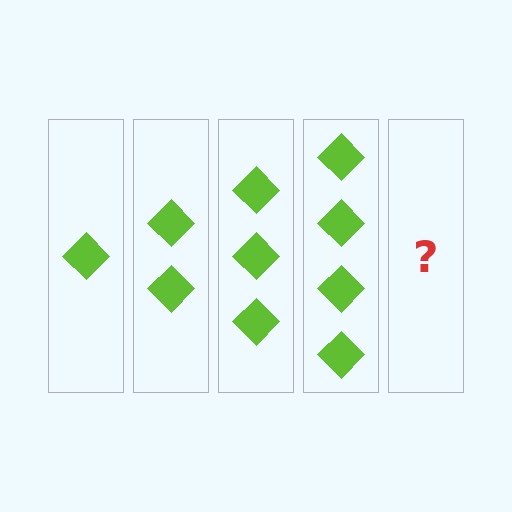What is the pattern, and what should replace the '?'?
The pattern is that each step adds one more diamond. The '?' should be 5 diamonds.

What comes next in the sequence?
The next element should be 5 diamonds.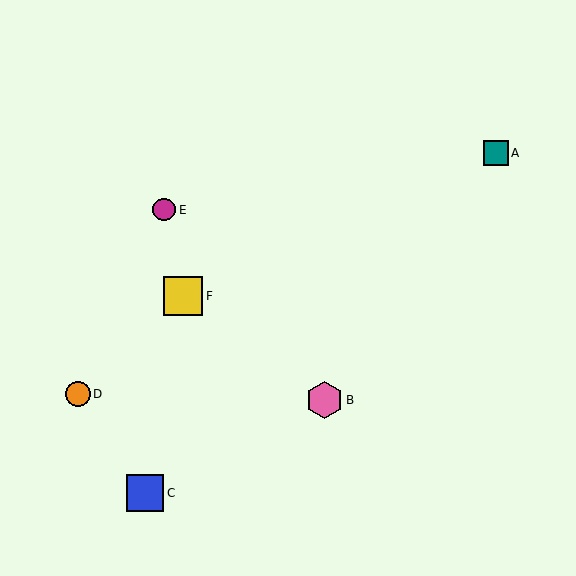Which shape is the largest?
The yellow square (labeled F) is the largest.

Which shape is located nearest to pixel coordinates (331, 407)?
The pink hexagon (labeled B) at (324, 400) is nearest to that location.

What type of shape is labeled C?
Shape C is a blue square.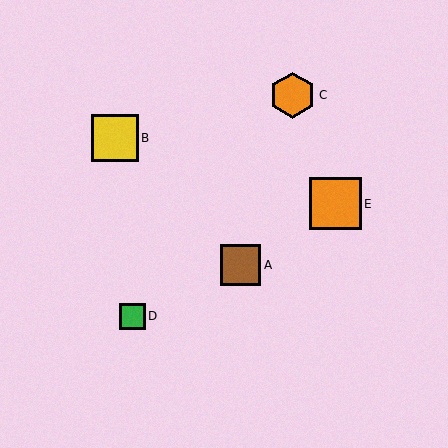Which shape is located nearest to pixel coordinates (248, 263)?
The brown square (labeled A) at (240, 265) is nearest to that location.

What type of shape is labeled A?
Shape A is a brown square.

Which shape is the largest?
The orange square (labeled E) is the largest.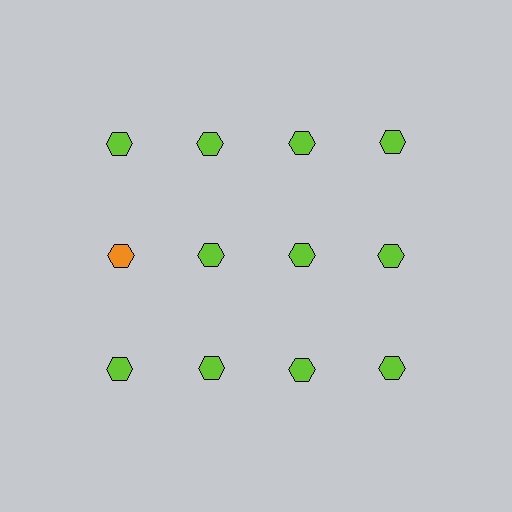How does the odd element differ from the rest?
It has a different color: orange instead of lime.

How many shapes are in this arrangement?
There are 12 shapes arranged in a grid pattern.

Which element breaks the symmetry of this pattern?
The orange hexagon in the second row, leftmost column breaks the symmetry. All other shapes are lime hexagons.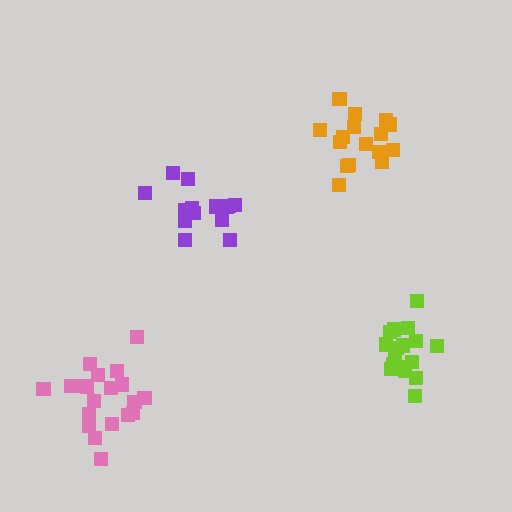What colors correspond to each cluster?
The clusters are colored: purple, pink, orange, lime.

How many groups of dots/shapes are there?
There are 4 groups.